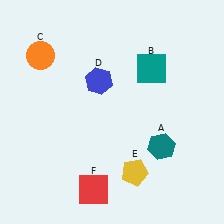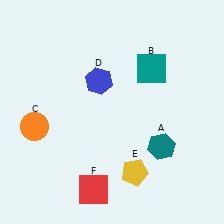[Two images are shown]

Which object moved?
The orange circle (C) moved down.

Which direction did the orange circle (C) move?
The orange circle (C) moved down.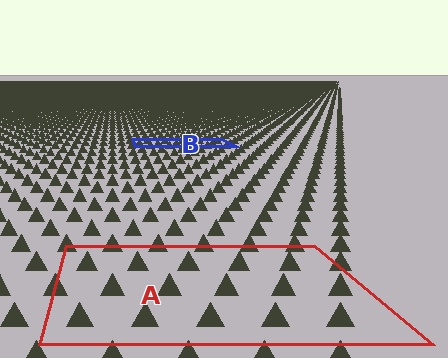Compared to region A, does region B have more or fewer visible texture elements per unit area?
Region B has more texture elements per unit area — they are packed more densely because it is farther away.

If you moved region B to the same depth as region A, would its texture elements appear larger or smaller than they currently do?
They would appear larger. At a closer depth, the same texture elements are projected at a bigger on-screen size.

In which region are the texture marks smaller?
The texture marks are smaller in region B, because it is farther away.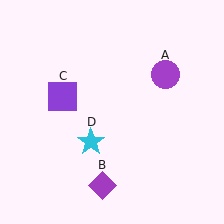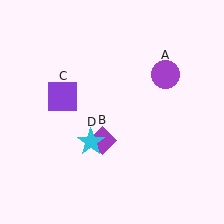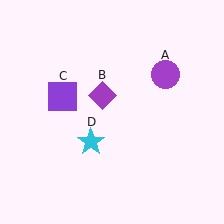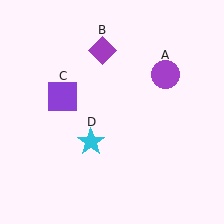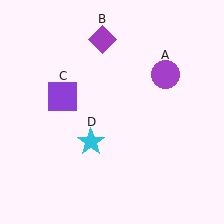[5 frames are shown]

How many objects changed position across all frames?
1 object changed position: purple diamond (object B).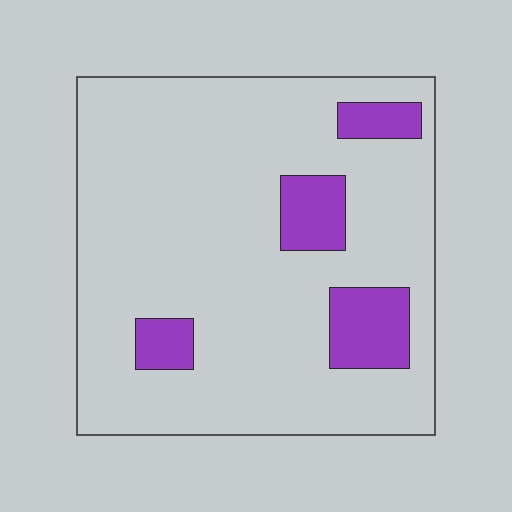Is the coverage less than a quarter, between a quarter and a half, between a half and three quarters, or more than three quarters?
Less than a quarter.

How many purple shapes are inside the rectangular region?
4.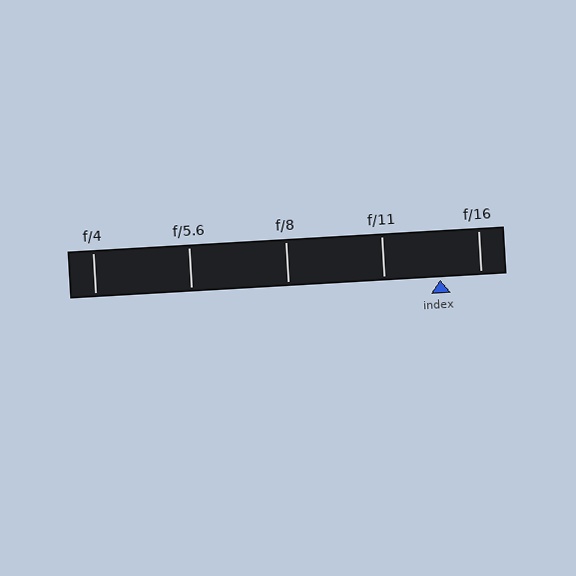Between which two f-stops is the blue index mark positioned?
The index mark is between f/11 and f/16.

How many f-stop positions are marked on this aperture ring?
There are 5 f-stop positions marked.